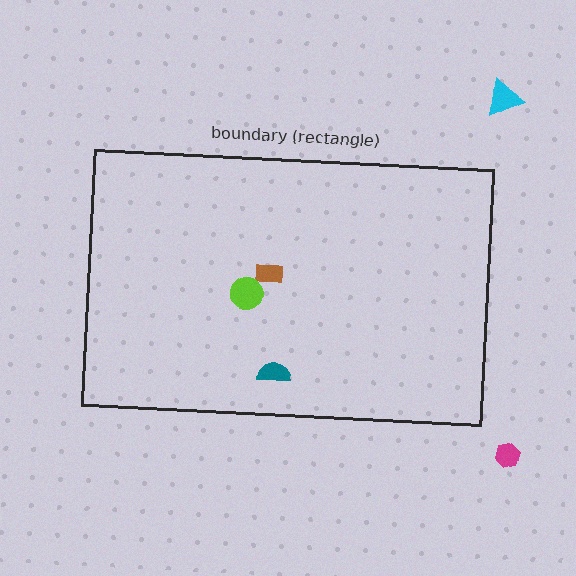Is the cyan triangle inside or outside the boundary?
Outside.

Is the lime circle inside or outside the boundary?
Inside.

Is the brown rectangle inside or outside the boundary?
Inside.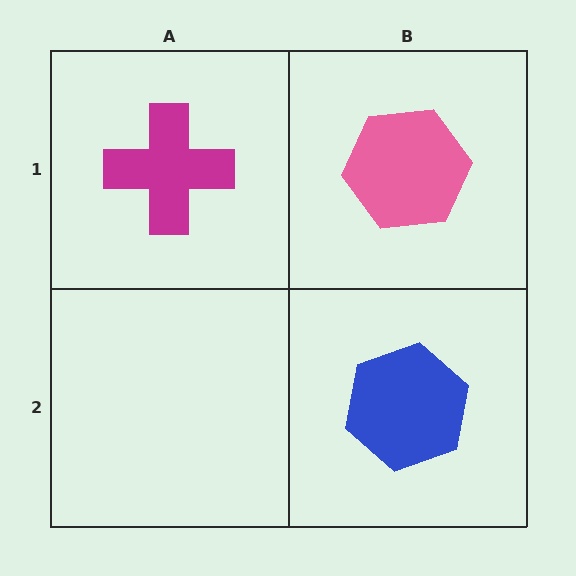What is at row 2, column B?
A blue hexagon.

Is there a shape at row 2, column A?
No, that cell is empty.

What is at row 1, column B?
A pink hexagon.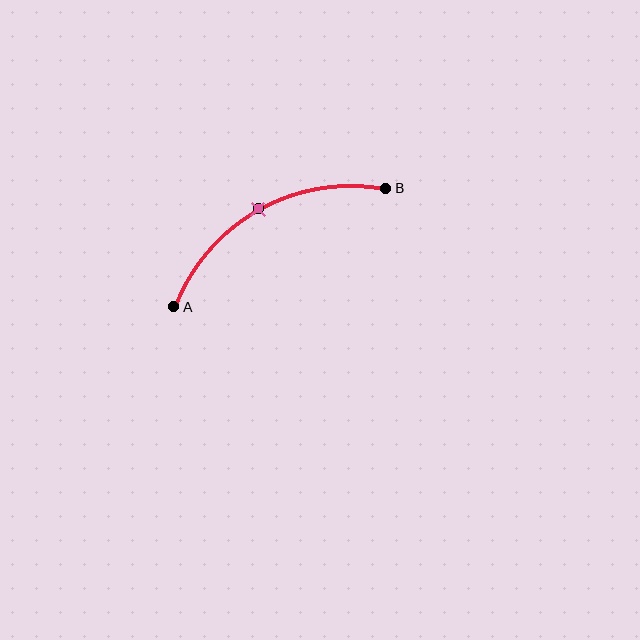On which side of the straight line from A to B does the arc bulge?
The arc bulges above the straight line connecting A and B.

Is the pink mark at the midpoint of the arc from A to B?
Yes. The pink mark lies on the arc at equal arc-length from both A and B — it is the arc midpoint.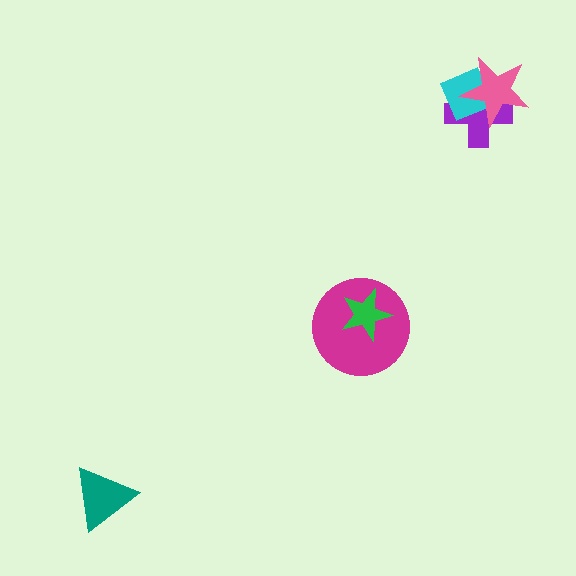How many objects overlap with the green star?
1 object overlaps with the green star.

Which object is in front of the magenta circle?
The green star is in front of the magenta circle.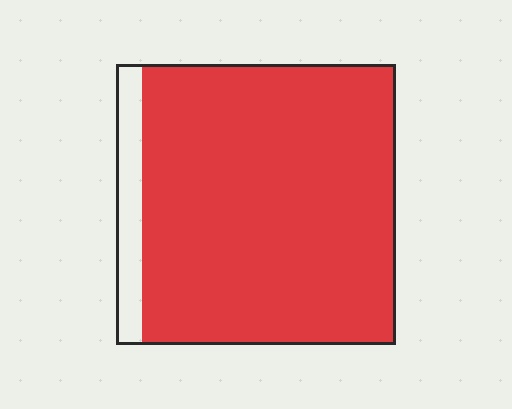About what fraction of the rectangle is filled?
About nine tenths (9/10).